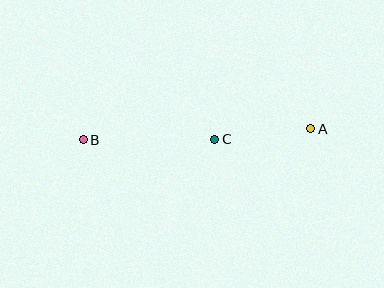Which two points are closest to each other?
Points A and C are closest to each other.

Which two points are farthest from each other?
Points A and B are farthest from each other.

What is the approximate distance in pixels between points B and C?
The distance between B and C is approximately 132 pixels.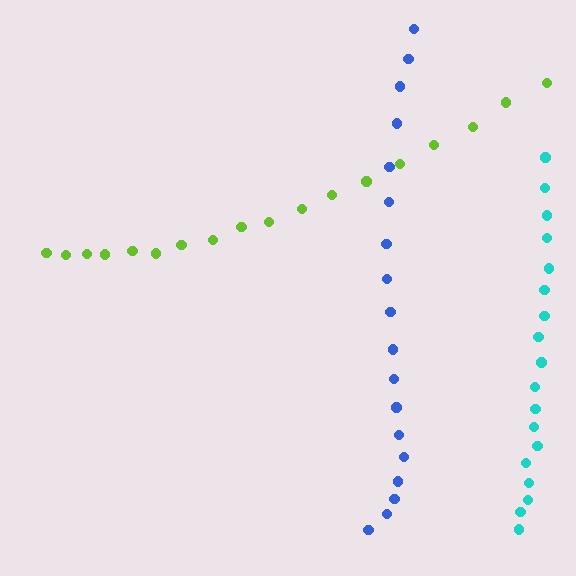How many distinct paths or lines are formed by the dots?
There are 3 distinct paths.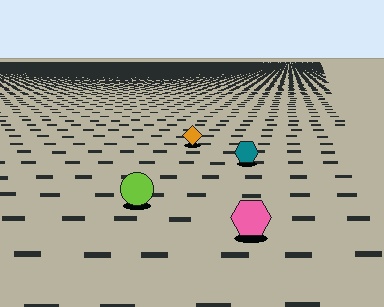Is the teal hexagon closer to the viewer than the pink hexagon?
No. The pink hexagon is closer — you can tell from the texture gradient: the ground texture is coarser near it.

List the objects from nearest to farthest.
From nearest to farthest: the pink hexagon, the lime circle, the teal hexagon, the orange diamond.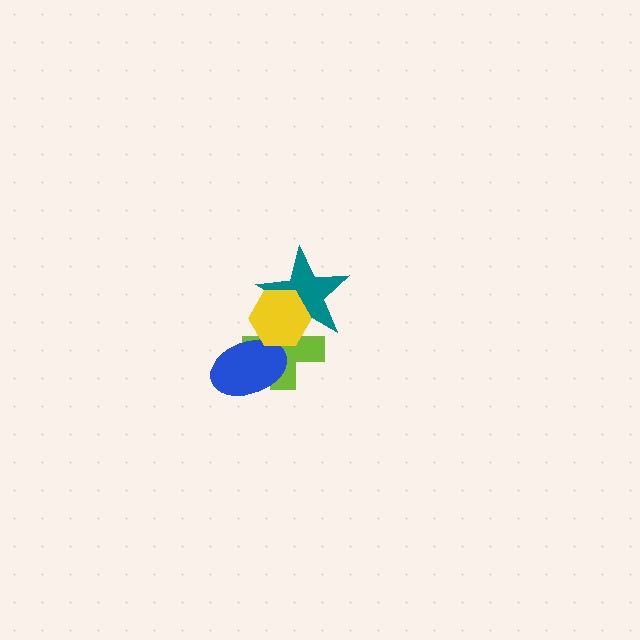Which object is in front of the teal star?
The yellow hexagon is in front of the teal star.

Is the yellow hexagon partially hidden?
No, no other shape covers it.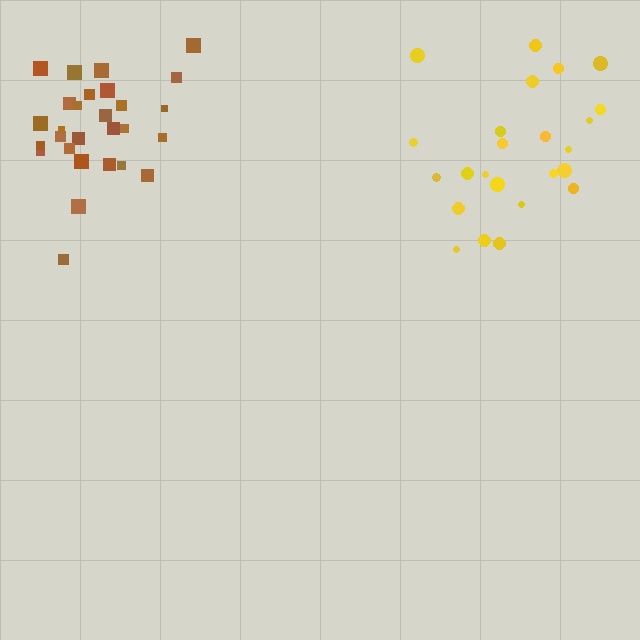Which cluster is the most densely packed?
Yellow.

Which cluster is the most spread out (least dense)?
Brown.